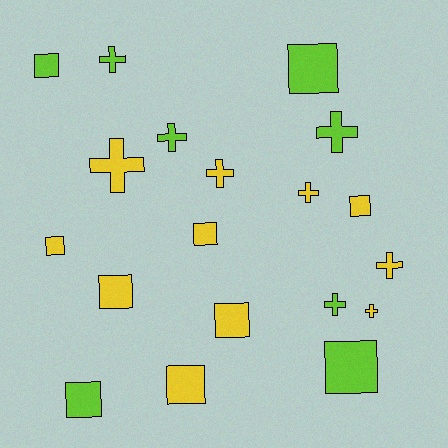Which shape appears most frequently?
Square, with 10 objects.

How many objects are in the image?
There are 19 objects.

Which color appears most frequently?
Yellow, with 11 objects.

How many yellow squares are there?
There are 6 yellow squares.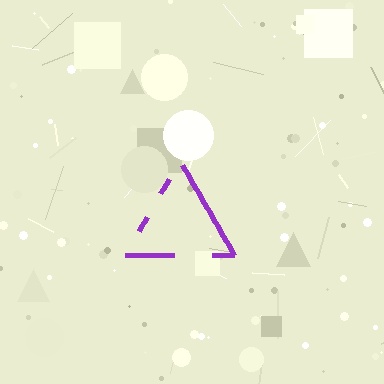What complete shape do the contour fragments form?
The contour fragments form a triangle.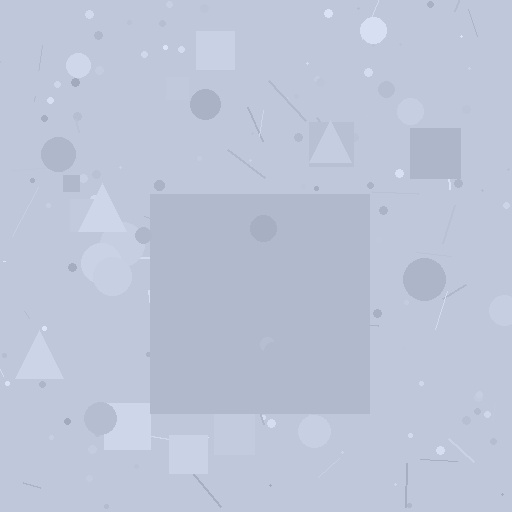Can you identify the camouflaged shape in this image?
The camouflaged shape is a square.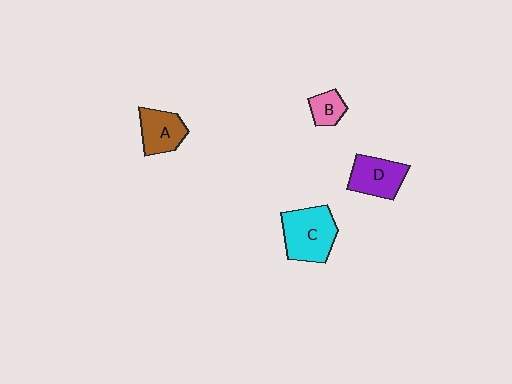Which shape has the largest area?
Shape C (cyan).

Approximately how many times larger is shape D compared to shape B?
Approximately 1.9 times.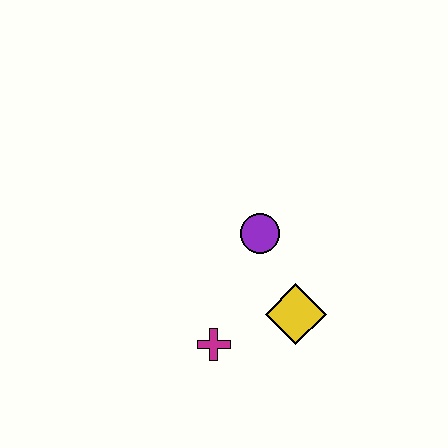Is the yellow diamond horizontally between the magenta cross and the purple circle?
No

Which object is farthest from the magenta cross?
The purple circle is farthest from the magenta cross.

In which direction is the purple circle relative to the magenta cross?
The purple circle is above the magenta cross.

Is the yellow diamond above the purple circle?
No